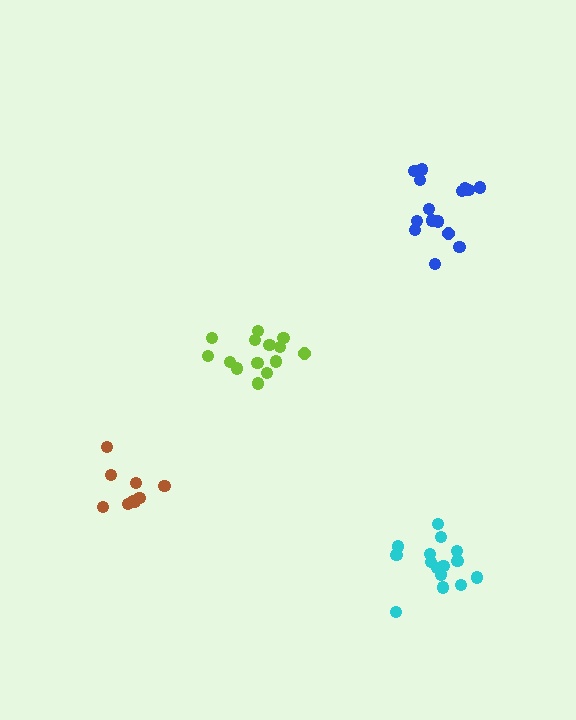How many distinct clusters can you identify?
There are 4 distinct clusters.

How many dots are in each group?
Group 1: 9 dots, Group 2: 15 dots, Group 3: 15 dots, Group 4: 14 dots (53 total).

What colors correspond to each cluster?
The clusters are colored: brown, blue, cyan, lime.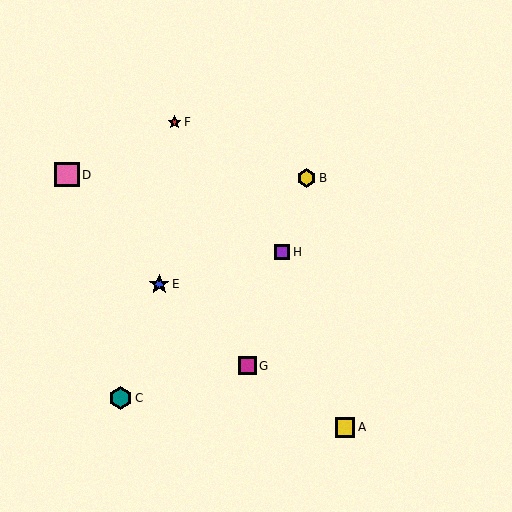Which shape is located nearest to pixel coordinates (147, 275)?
The blue star (labeled E) at (159, 284) is nearest to that location.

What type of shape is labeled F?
Shape F is a red star.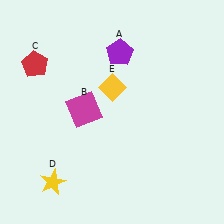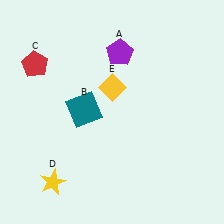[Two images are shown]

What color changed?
The square (B) changed from magenta in Image 1 to teal in Image 2.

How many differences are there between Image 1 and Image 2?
There is 1 difference between the two images.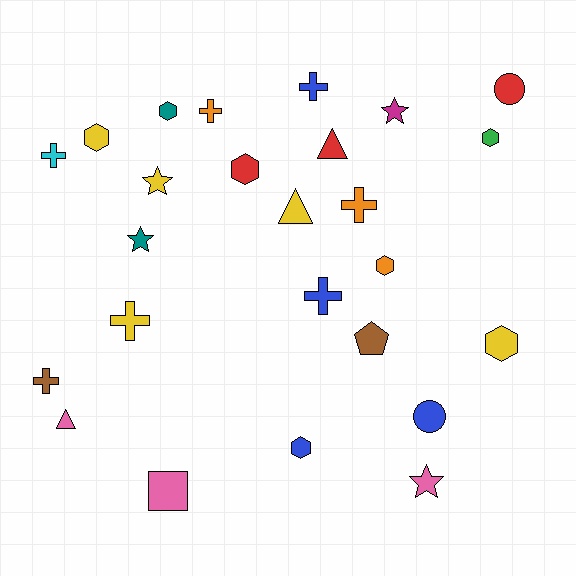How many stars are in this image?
There are 4 stars.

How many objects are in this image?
There are 25 objects.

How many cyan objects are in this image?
There is 1 cyan object.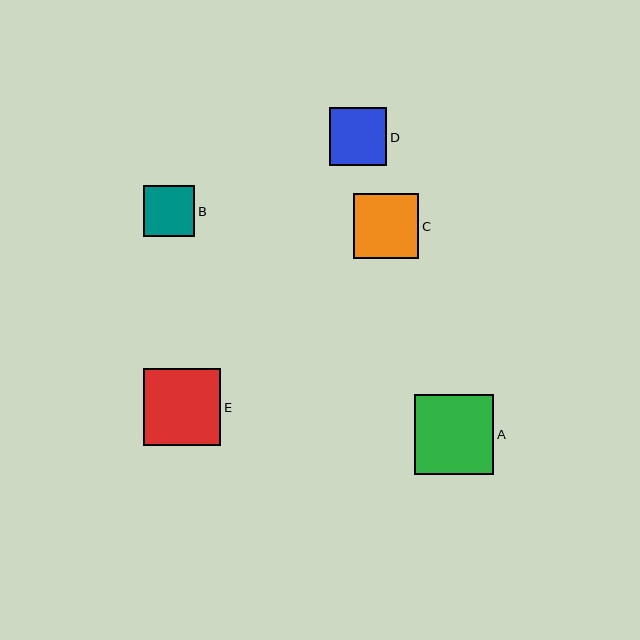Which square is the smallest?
Square B is the smallest with a size of approximately 51 pixels.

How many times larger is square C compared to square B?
Square C is approximately 1.3 times the size of square B.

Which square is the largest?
Square A is the largest with a size of approximately 79 pixels.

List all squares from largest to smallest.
From largest to smallest: A, E, C, D, B.